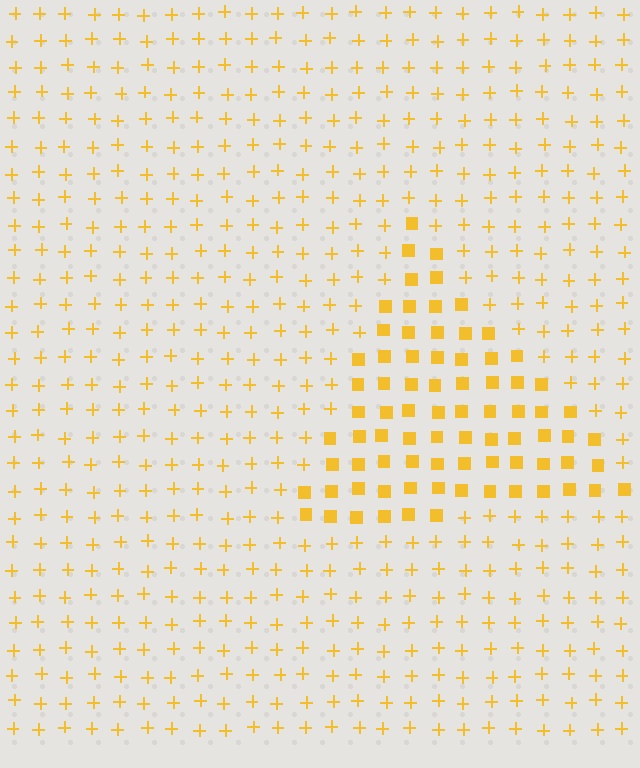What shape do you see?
I see a triangle.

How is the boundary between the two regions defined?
The boundary is defined by a change in element shape: squares inside vs. plus signs outside. All elements share the same color and spacing.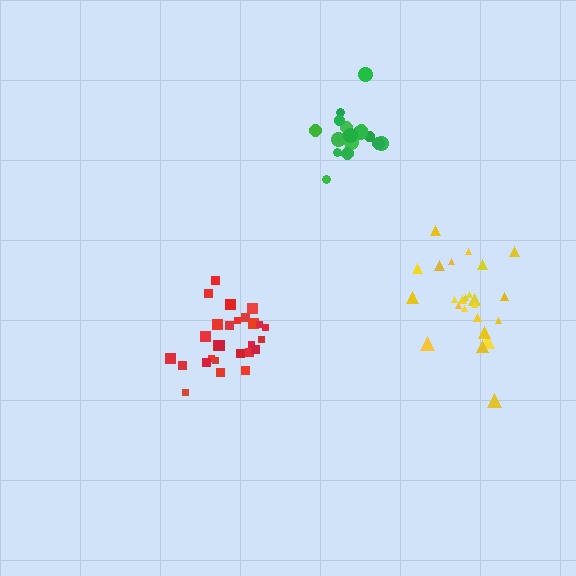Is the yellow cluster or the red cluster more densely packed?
Yellow.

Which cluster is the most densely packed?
Green.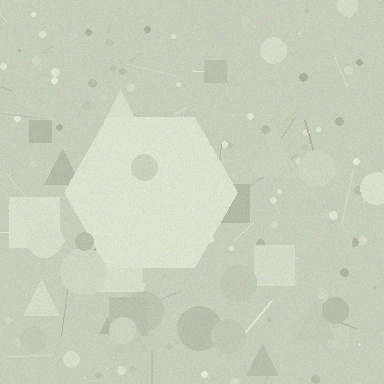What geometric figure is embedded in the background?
A hexagon is embedded in the background.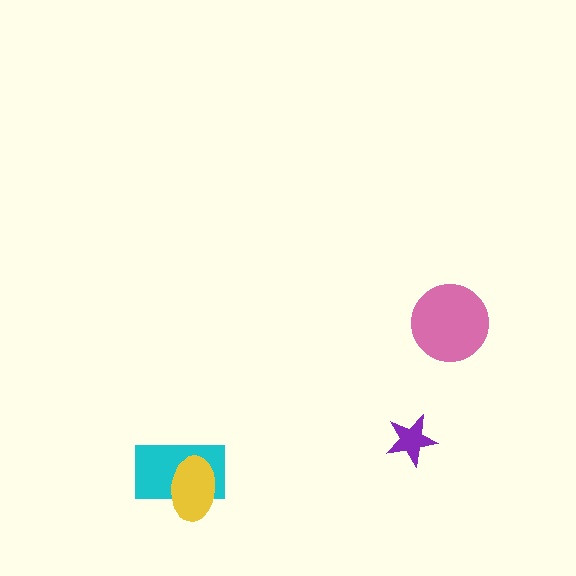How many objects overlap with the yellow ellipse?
1 object overlaps with the yellow ellipse.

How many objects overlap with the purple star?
0 objects overlap with the purple star.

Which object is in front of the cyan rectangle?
The yellow ellipse is in front of the cyan rectangle.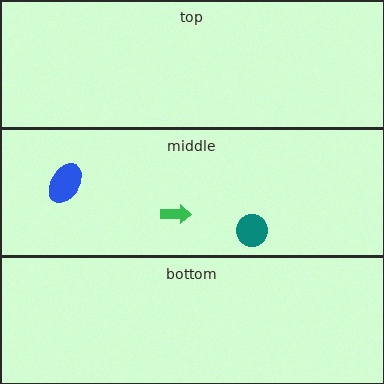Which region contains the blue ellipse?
The middle region.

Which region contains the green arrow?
The middle region.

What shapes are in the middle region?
The green arrow, the teal circle, the blue ellipse.